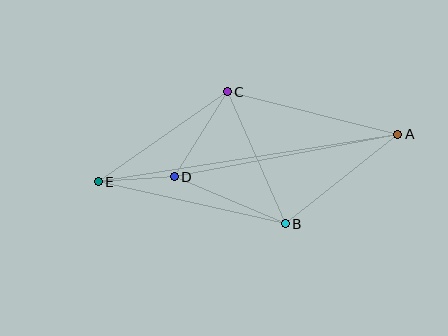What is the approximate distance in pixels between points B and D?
The distance between B and D is approximately 121 pixels.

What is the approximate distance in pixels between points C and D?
The distance between C and D is approximately 100 pixels.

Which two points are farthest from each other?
Points A and E are farthest from each other.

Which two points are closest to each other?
Points D and E are closest to each other.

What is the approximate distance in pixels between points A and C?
The distance between A and C is approximately 176 pixels.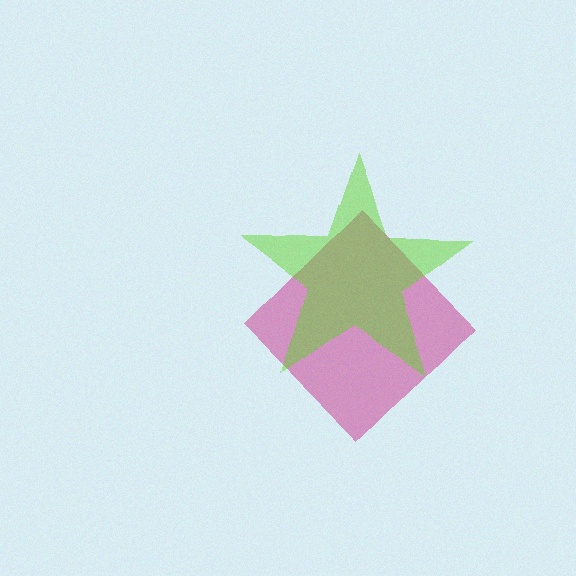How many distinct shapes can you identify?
There are 2 distinct shapes: a magenta diamond, a lime star.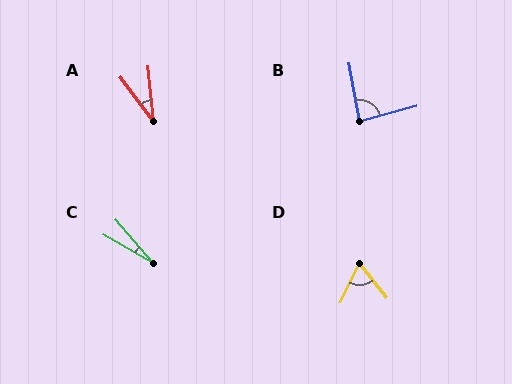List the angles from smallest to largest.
C (19°), A (31°), D (65°), B (85°).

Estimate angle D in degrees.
Approximately 65 degrees.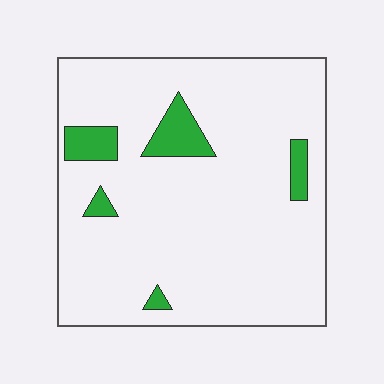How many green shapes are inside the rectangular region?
5.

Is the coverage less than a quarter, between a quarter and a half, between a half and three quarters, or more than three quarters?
Less than a quarter.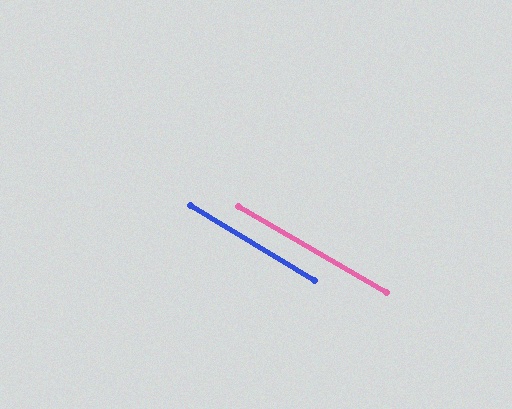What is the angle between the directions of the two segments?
Approximately 1 degree.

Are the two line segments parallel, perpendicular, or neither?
Parallel — their directions differ by only 1.0°.